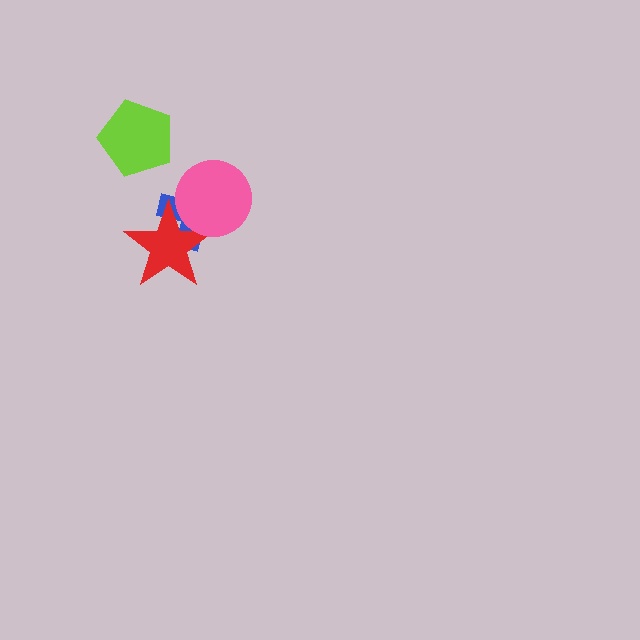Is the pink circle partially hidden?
No, no other shape covers it.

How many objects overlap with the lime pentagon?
0 objects overlap with the lime pentagon.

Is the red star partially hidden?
Yes, it is partially covered by another shape.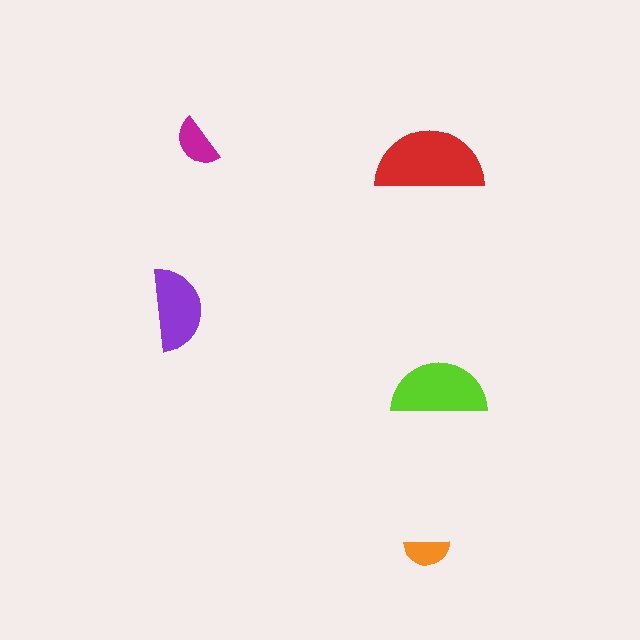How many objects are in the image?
There are 5 objects in the image.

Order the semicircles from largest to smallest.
the red one, the lime one, the purple one, the magenta one, the orange one.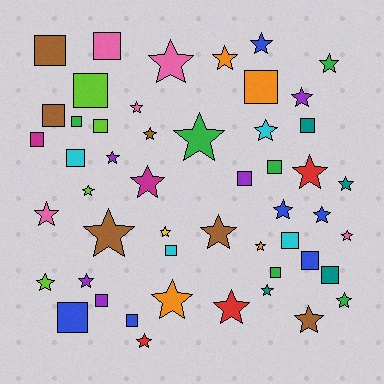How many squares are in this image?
There are 20 squares.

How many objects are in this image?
There are 50 objects.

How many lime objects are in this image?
There are 4 lime objects.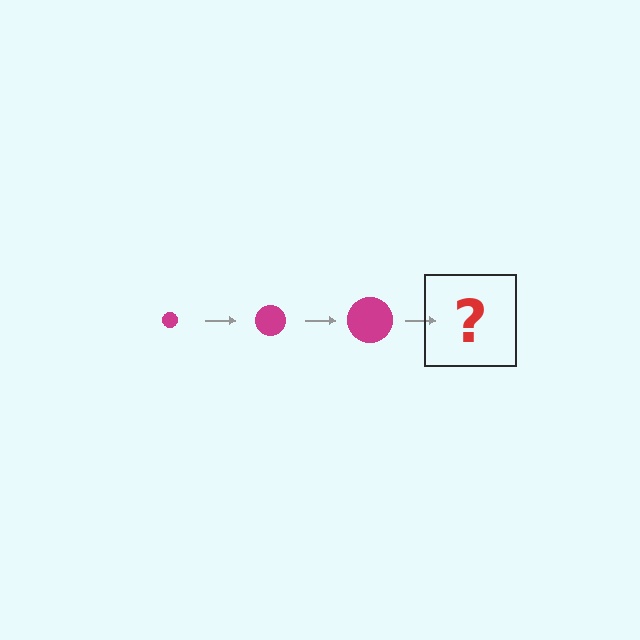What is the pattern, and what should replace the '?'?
The pattern is that the circle gets progressively larger each step. The '?' should be a magenta circle, larger than the previous one.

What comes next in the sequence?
The next element should be a magenta circle, larger than the previous one.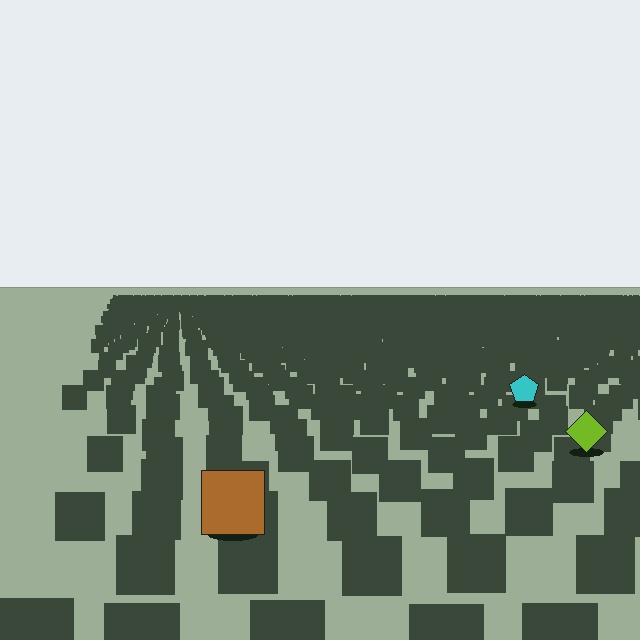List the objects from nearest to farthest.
From nearest to farthest: the brown square, the lime diamond, the cyan pentagon.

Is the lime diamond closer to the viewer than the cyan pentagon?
Yes. The lime diamond is closer — you can tell from the texture gradient: the ground texture is coarser near it.